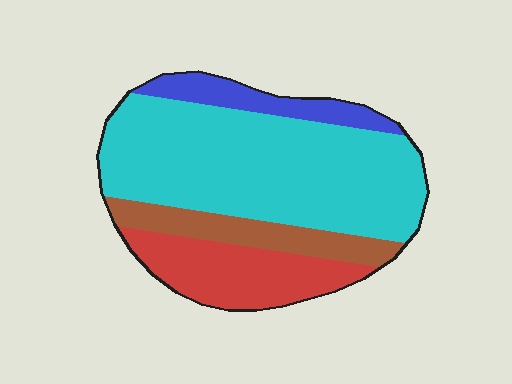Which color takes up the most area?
Cyan, at roughly 55%.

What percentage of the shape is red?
Red covers 20% of the shape.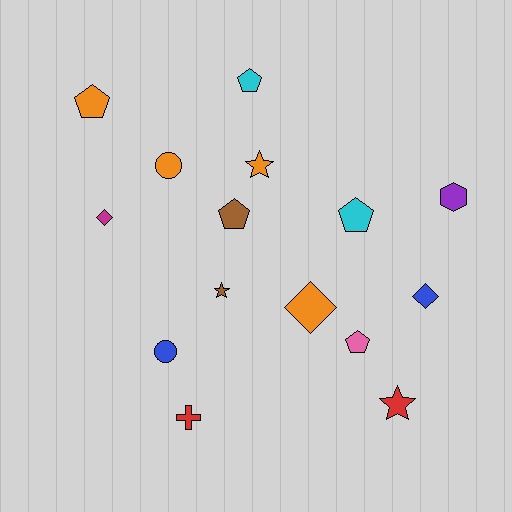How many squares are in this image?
There are no squares.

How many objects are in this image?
There are 15 objects.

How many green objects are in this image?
There are no green objects.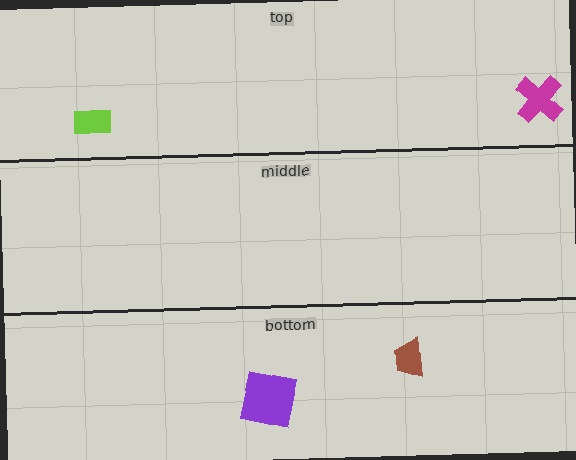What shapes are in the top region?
The magenta cross, the lime rectangle.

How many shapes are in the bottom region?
2.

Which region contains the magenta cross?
The top region.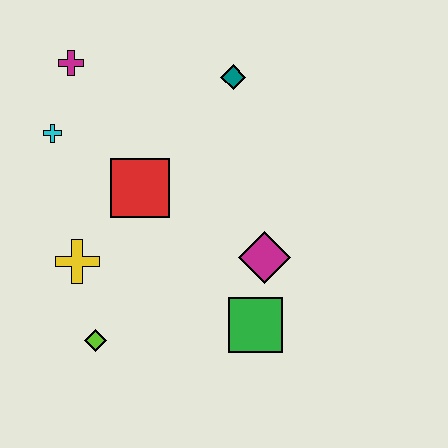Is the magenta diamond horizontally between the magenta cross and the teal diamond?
No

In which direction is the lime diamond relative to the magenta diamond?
The lime diamond is to the left of the magenta diamond.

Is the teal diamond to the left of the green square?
Yes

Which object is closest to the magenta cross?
The cyan cross is closest to the magenta cross.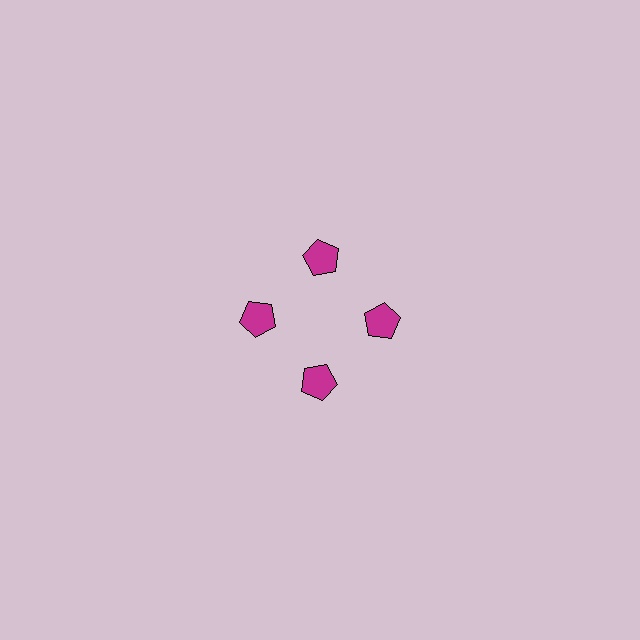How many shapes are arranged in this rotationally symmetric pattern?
There are 4 shapes, arranged in 4 groups of 1.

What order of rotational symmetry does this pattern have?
This pattern has 4-fold rotational symmetry.